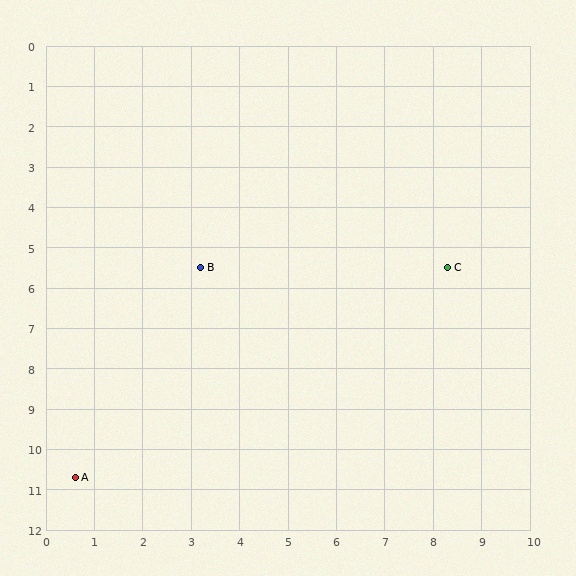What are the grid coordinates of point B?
Point B is at approximately (3.2, 5.5).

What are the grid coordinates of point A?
Point A is at approximately (0.6, 10.7).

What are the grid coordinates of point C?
Point C is at approximately (8.3, 5.5).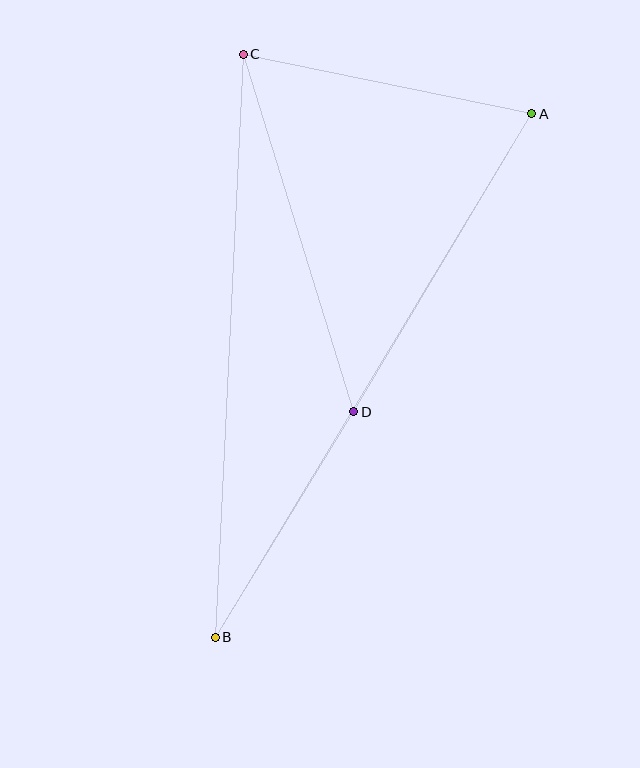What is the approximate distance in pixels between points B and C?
The distance between B and C is approximately 583 pixels.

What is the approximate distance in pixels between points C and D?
The distance between C and D is approximately 374 pixels.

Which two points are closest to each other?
Points B and D are closest to each other.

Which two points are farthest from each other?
Points A and B are farthest from each other.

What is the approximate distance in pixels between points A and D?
The distance between A and D is approximately 348 pixels.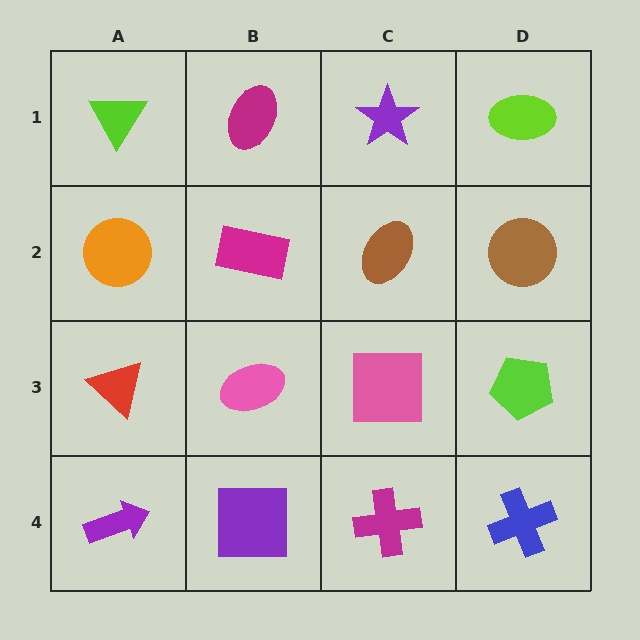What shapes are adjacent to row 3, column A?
An orange circle (row 2, column A), a purple arrow (row 4, column A), a pink ellipse (row 3, column B).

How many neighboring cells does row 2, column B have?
4.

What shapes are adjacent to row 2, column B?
A magenta ellipse (row 1, column B), a pink ellipse (row 3, column B), an orange circle (row 2, column A), a brown ellipse (row 2, column C).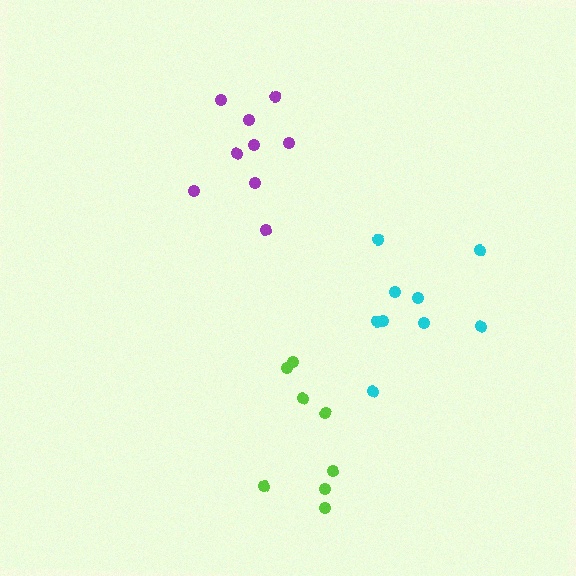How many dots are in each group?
Group 1: 9 dots, Group 2: 9 dots, Group 3: 8 dots (26 total).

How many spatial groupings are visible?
There are 3 spatial groupings.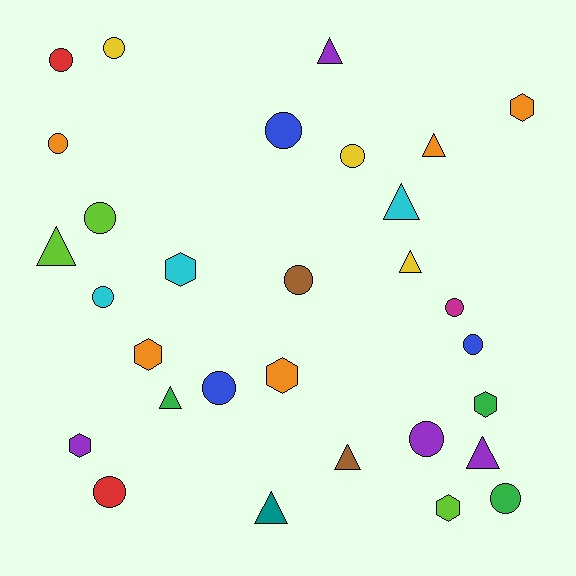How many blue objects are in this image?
There are 3 blue objects.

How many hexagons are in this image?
There are 7 hexagons.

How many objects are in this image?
There are 30 objects.